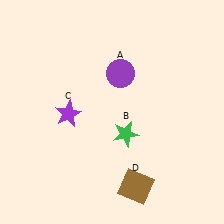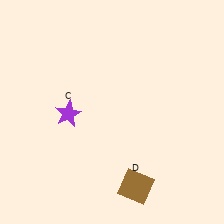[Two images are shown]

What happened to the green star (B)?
The green star (B) was removed in Image 2. It was in the bottom-right area of Image 1.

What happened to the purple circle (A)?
The purple circle (A) was removed in Image 2. It was in the top-right area of Image 1.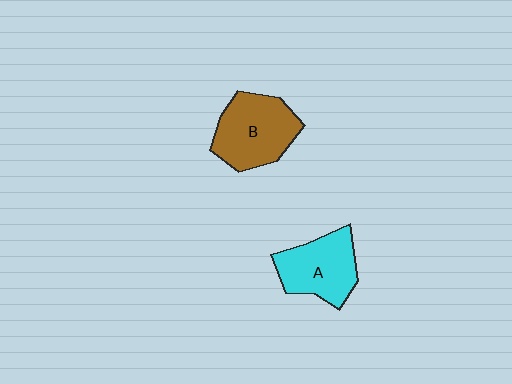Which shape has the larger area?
Shape B (brown).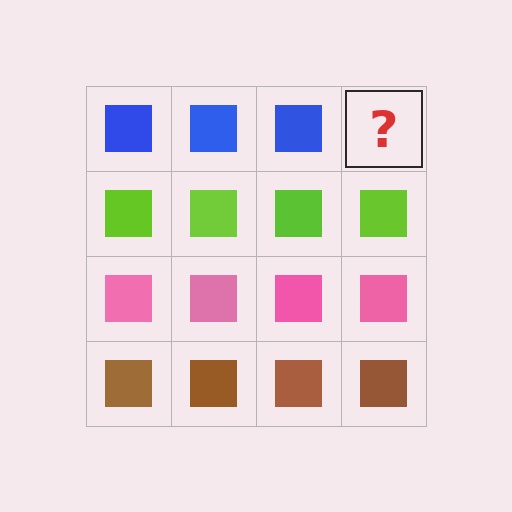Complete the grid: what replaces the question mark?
The question mark should be replaced with a blue square.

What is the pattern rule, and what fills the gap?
The rule is that each row has a consistent color. The gap should be filled with a blue square.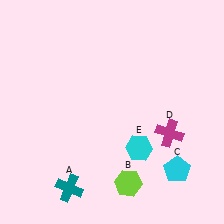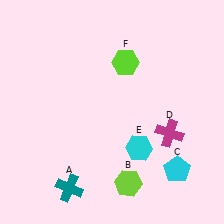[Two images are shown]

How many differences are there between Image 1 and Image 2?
There is 1 difference between the two images.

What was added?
A lime hexagon (F) was added in Image 2.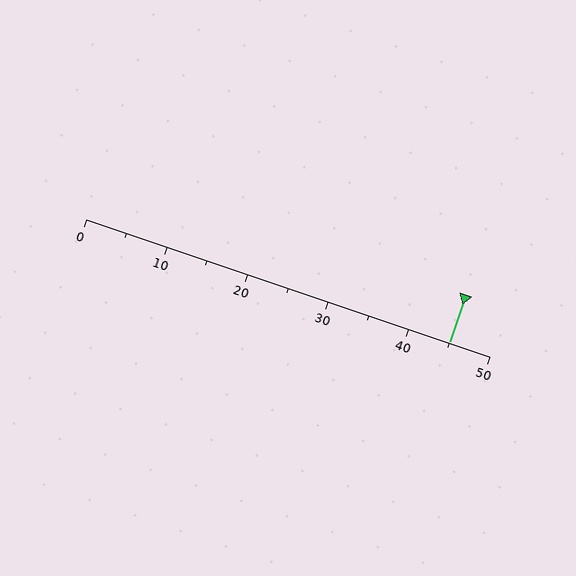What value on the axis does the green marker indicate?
The marker indicates approximately 45.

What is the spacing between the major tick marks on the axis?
The major ticks are spaced 10 apart.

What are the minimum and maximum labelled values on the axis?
The axis runs from 0 to 50.